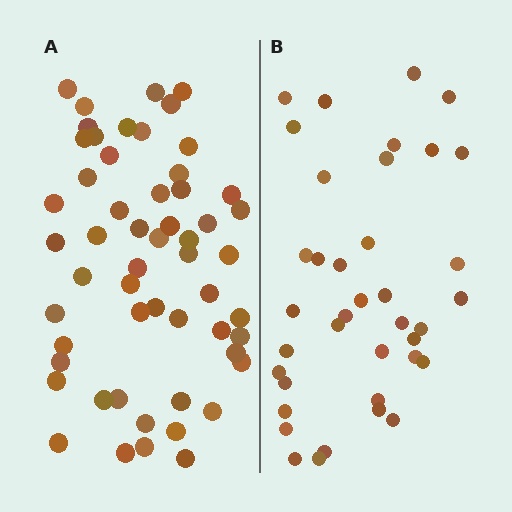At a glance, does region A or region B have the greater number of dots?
Region A (the left region) has more dots.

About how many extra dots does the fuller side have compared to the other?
Region A has approximately 15 more dots than region B.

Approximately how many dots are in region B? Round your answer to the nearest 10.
About 40 dots. (The exact count is 38, which rounds to 40.)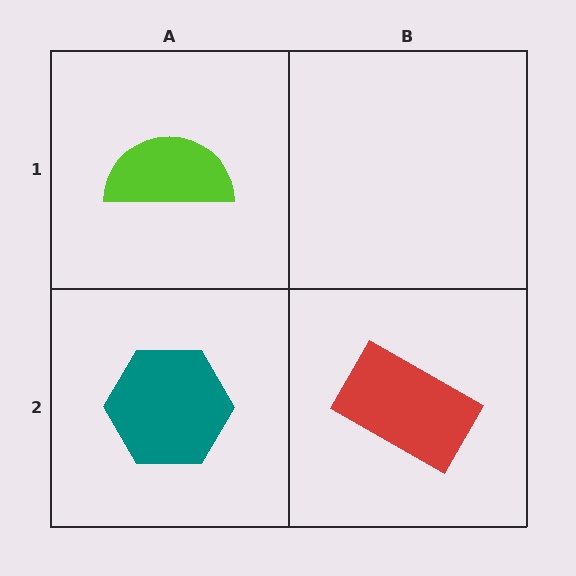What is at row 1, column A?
A lime semicircle.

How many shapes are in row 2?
2 shapes.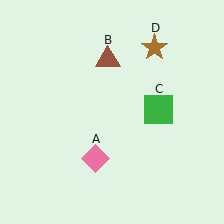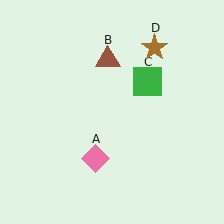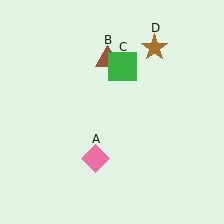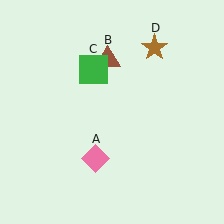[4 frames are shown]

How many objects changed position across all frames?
1 object changed position: green square (object C).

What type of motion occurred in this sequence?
The green square (object C) rotated counterclockwise around the center of the scene.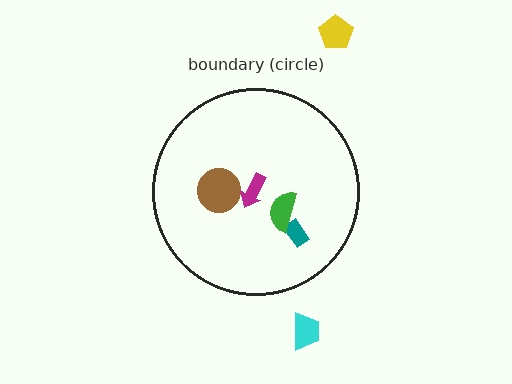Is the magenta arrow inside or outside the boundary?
Inside.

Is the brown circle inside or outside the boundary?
Inside.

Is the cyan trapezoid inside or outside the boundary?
Outside.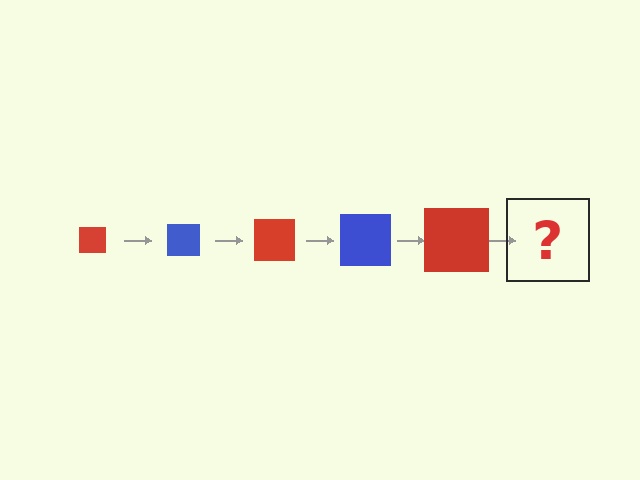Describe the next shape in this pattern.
It should be a blue square, larger than the previous one.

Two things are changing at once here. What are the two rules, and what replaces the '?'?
The two rules are that the square grows larger each step and the color cycles through red and blue. The '?' should be a blue square, larger than the previous one.